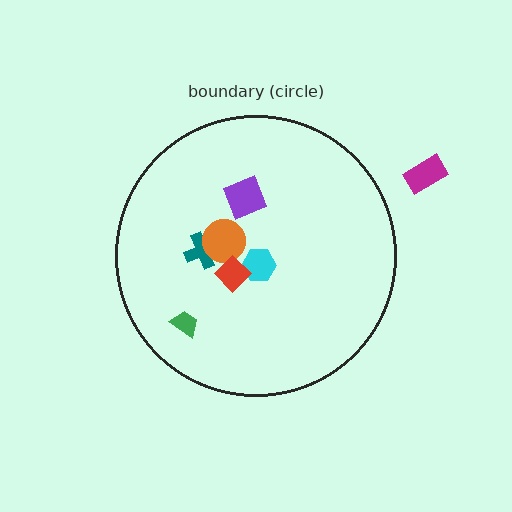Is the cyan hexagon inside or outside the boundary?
Inside.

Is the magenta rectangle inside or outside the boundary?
Outside.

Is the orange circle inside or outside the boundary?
Inside.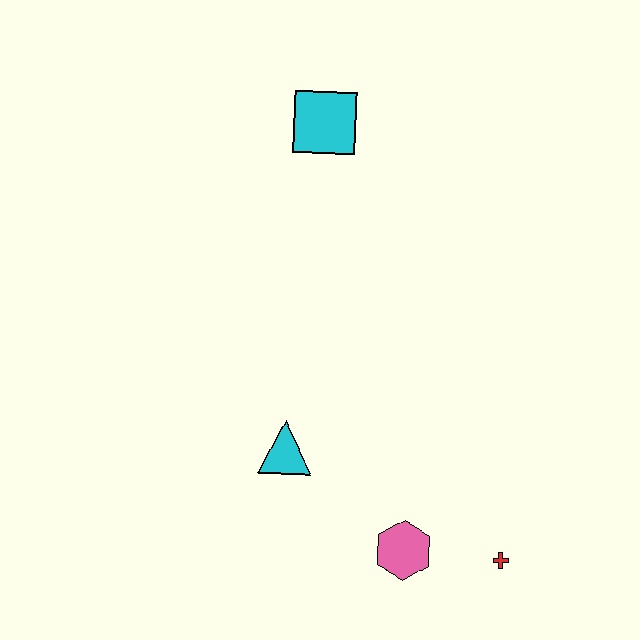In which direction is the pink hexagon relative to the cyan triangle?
The pink hexagon is to the right of the cyan triangle.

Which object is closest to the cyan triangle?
The pink hexagon is closest to the cyan triangle.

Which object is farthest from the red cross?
The cyan square is farthest from the red cross.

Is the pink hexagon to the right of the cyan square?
Yes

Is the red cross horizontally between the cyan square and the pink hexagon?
No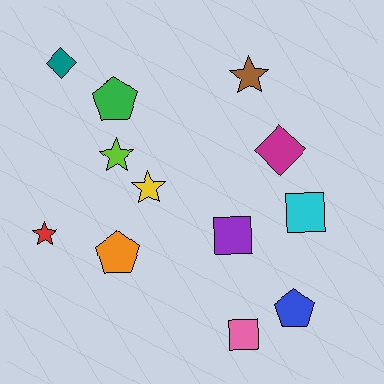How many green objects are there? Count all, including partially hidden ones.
There is 1 green object.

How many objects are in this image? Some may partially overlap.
There are 12 objects.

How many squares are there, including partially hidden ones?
There are 3 squares.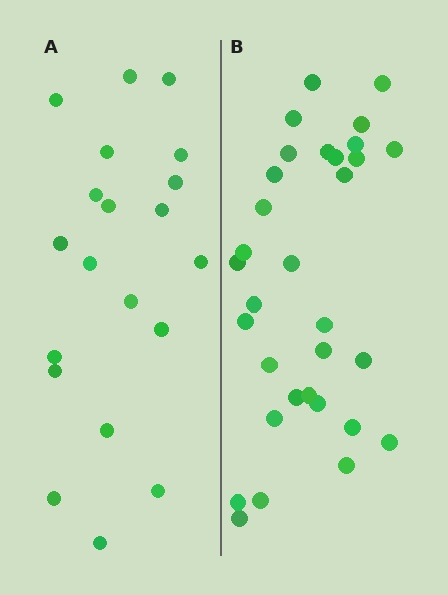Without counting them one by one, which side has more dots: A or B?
Region B (the right region) has more dots.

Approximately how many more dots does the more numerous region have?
Region B has roughly 12 or so more dots than region A.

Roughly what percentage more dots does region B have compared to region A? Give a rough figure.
About 60% more.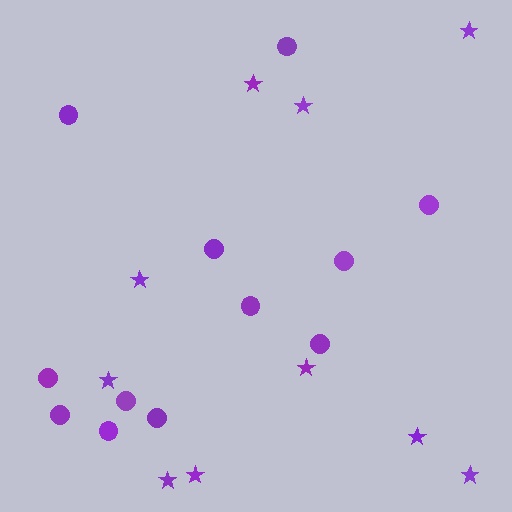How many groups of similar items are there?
There are 2 groups: one group of circles (12) and one group of stars (10).